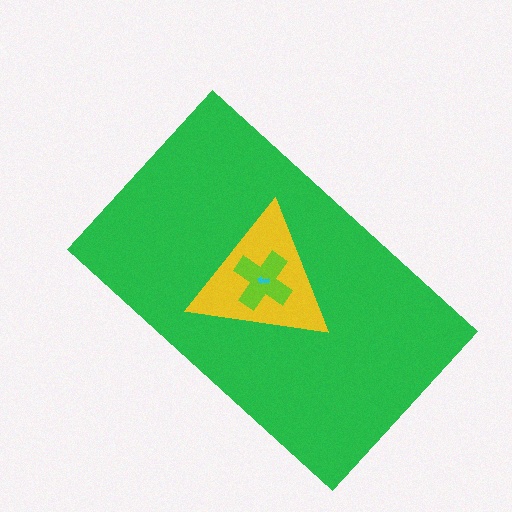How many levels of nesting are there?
4.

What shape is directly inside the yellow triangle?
The lime cross.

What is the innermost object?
The cyan arrow.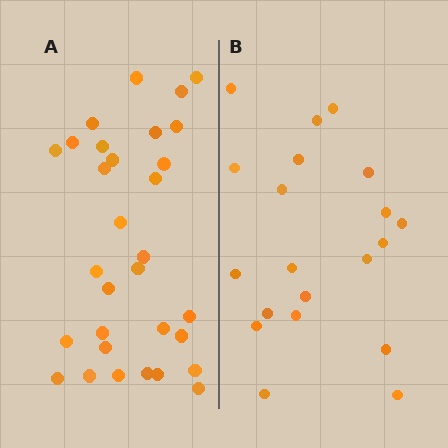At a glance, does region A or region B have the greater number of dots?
Region A (the left region) has more dots.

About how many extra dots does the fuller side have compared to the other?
Region A has roughly 12 or so more dots than region B.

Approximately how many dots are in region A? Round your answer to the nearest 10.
About 30 dots. (The exact count is 31, which rounds to 30.)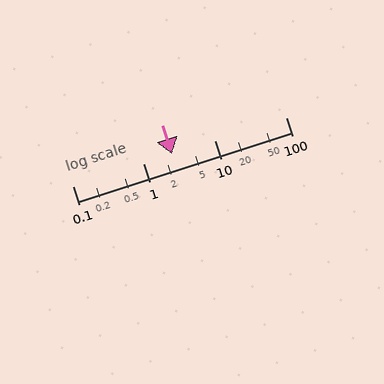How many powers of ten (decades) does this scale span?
The scale spans 3 decades, from 0.1 to 100.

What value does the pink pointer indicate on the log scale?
The pointer indicates approximately 2.5.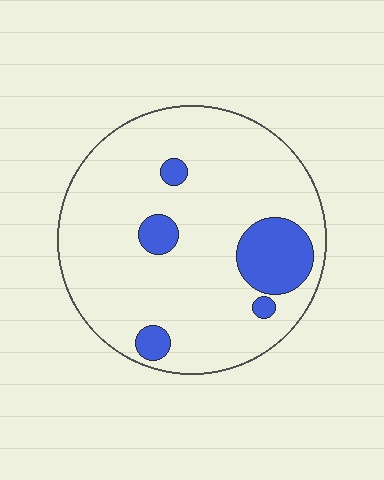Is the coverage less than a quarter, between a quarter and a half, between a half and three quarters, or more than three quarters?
Less than a quarter.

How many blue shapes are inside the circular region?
5.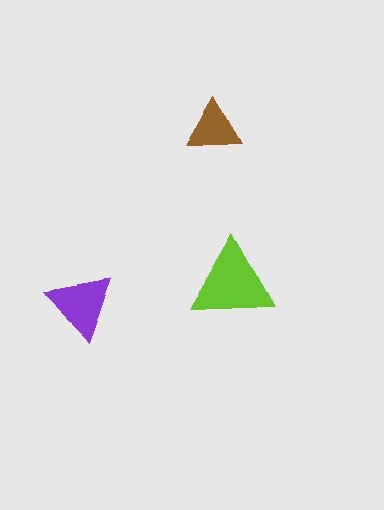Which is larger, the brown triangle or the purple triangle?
The purple one.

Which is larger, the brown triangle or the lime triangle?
The lime one.